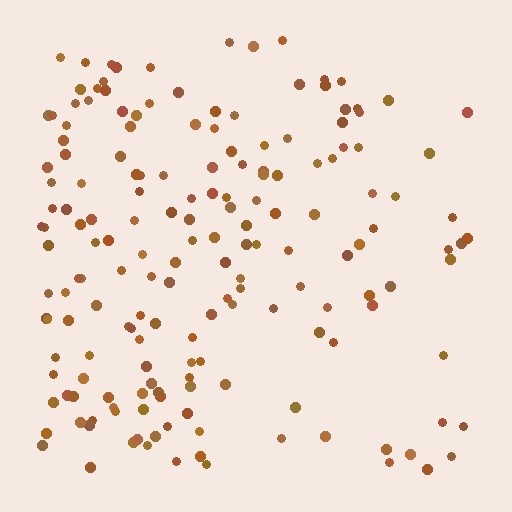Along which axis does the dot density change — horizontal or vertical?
Horizontal.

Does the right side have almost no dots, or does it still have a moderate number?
Still a moderate number, just noticeably fewer than the left.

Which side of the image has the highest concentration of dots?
The left.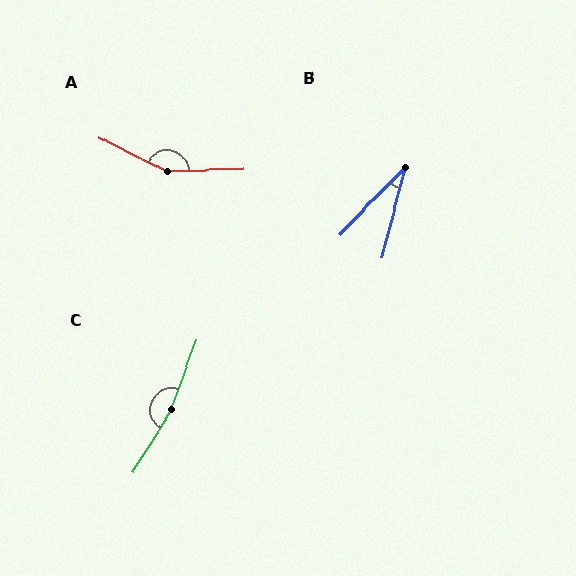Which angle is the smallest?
B, at approximately 30 degrees.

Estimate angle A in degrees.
Approximately 152 degrees.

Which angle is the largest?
C, at approximately 168 degrees.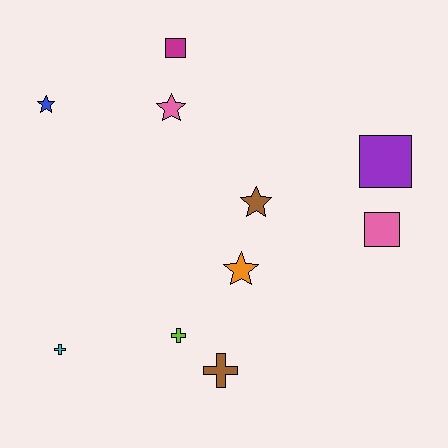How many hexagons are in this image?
There are no hexagons.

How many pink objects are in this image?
There are 2 pink objects.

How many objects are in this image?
There are 10 objects.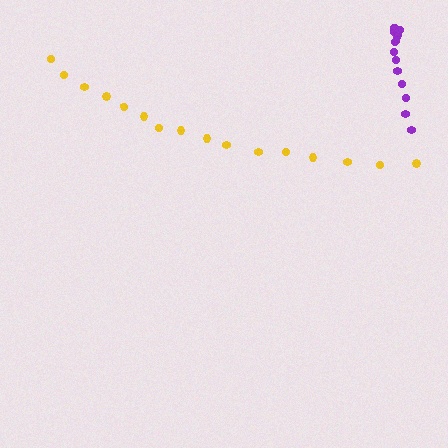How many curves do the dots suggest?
There are 2 distinct paths.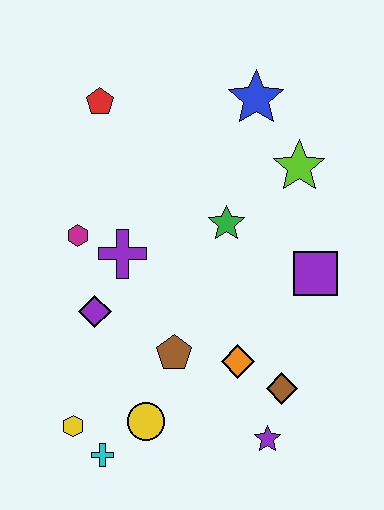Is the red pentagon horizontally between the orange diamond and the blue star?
No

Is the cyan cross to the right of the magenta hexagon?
Yes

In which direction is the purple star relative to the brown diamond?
The purple star is below the brown diamond.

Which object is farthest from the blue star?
The cyan cross is farthest from the blue star.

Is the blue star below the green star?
No